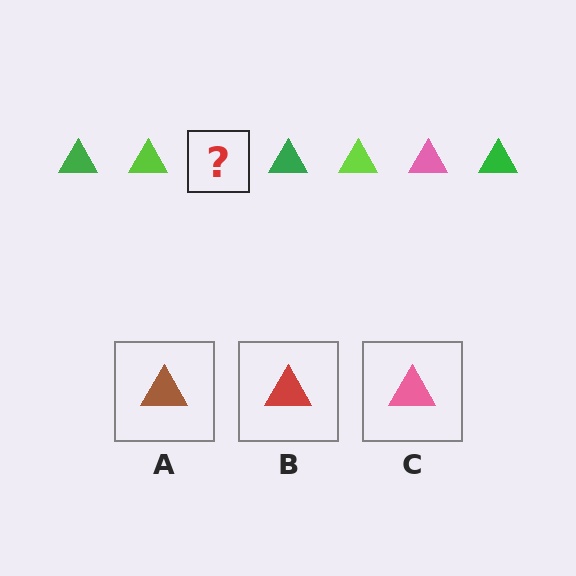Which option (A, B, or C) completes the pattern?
C.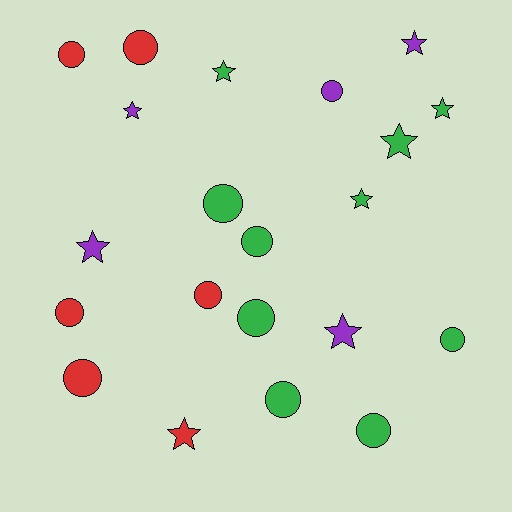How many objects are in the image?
There are 21 objects.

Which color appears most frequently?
Green, with 10 objects.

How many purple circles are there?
There is 1 purple circle.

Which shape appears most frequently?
Circle, with 12 objects.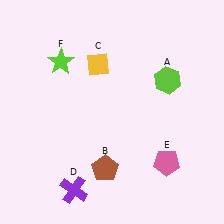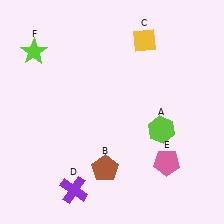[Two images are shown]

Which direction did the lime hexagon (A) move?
The lime hexagon (A) moved down.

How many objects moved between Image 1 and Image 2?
3 objects moved between the two images.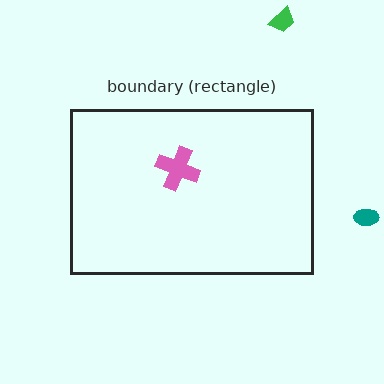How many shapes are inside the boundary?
1 inside, 2 outside.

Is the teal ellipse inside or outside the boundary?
Outside.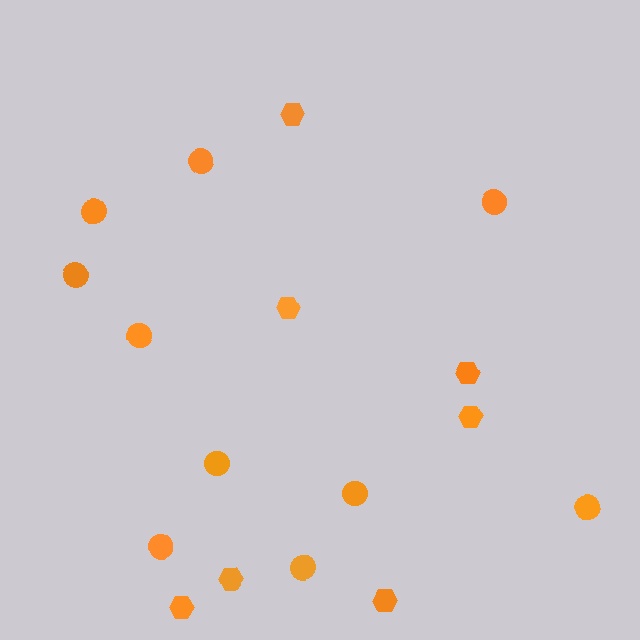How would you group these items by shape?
There are 2 groups: one group of circles (10) and one group of hexagons (7).